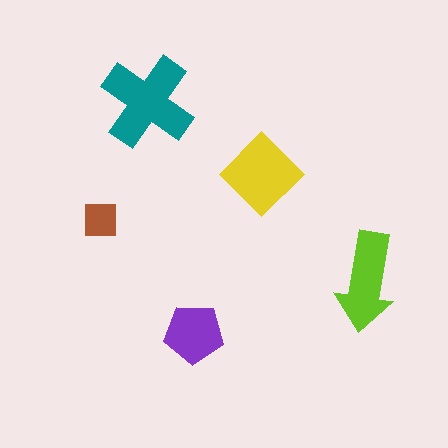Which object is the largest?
The teal cross.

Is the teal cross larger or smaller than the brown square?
Larger.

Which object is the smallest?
The brown square.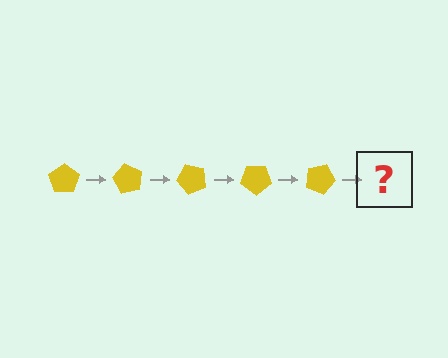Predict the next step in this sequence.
The next step is a yellow pentagon rotated 300 degrees.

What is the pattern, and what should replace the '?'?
The pattern is that the pentagon rotates 60 degrees each step. The '?' should be a yellow pentagon rotated 300 degrees.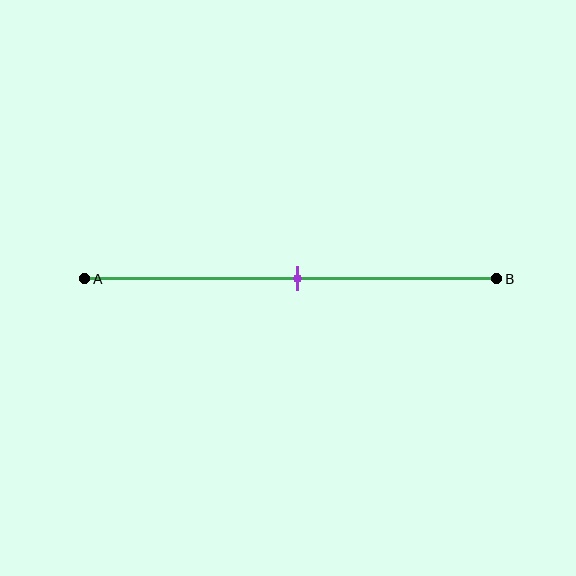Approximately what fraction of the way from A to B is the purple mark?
The purple mark is approximately 50% of the way from A to B.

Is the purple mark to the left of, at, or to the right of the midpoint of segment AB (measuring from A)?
The purple mark is approximately at the midpoint of segment AB.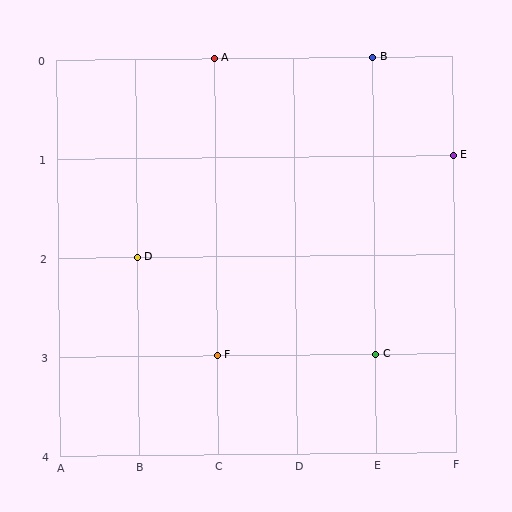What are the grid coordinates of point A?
Point A is at grid coordinates (C, 0).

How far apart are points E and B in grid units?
Points E and B are 1 column and 1 row apart (about 1.4 grid units diagonally).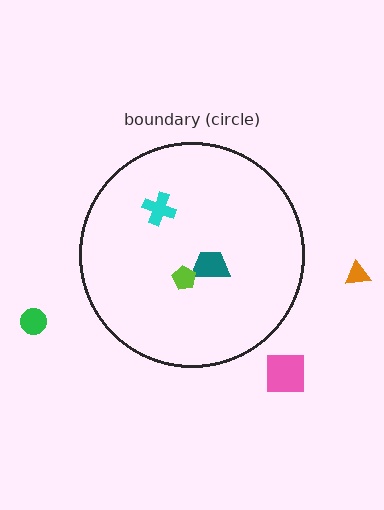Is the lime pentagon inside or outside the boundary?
Inside.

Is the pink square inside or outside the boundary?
Outside.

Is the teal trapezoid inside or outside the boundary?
Inside.